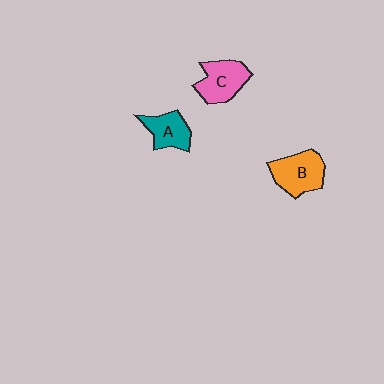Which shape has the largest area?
Shape B (orange).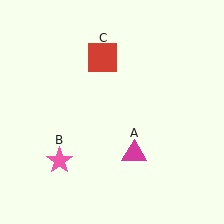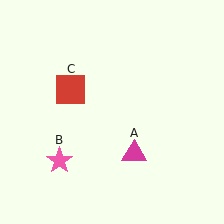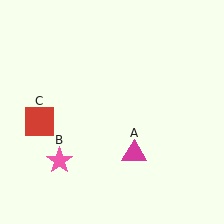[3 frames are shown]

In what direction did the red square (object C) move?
The red square (object C) moved down and to the left.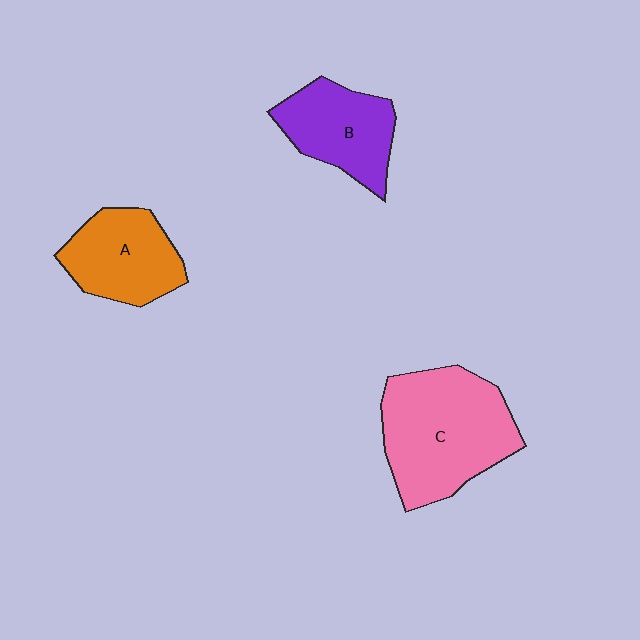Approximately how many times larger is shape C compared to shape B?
Approximately 1.6 times.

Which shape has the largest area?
Shape C (pink).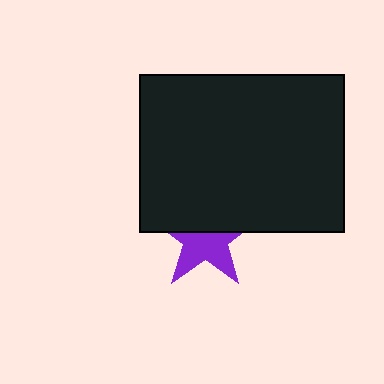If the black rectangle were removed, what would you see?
You would see the complete purple star.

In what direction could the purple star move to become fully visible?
The purple star could move down. That would shift it out from behind the black rectangle entirely.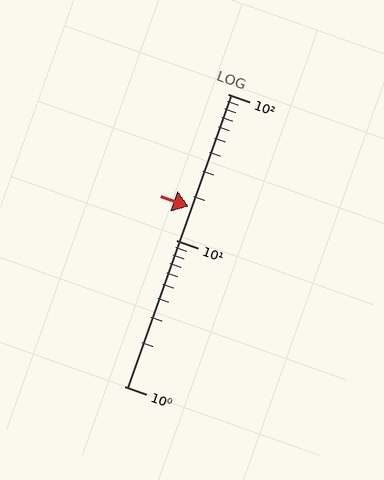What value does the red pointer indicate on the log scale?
The pointer indicates approximately 17.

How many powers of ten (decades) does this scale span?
The scale spans 2 decades, from 1 to 100.